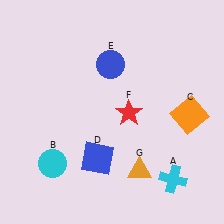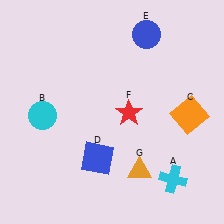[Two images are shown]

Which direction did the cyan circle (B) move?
The cyan circle (B) moved up.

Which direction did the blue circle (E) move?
The blue circle (E) moved right.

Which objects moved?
The objects that moved are: the cyan circle (B), the blue circle (E).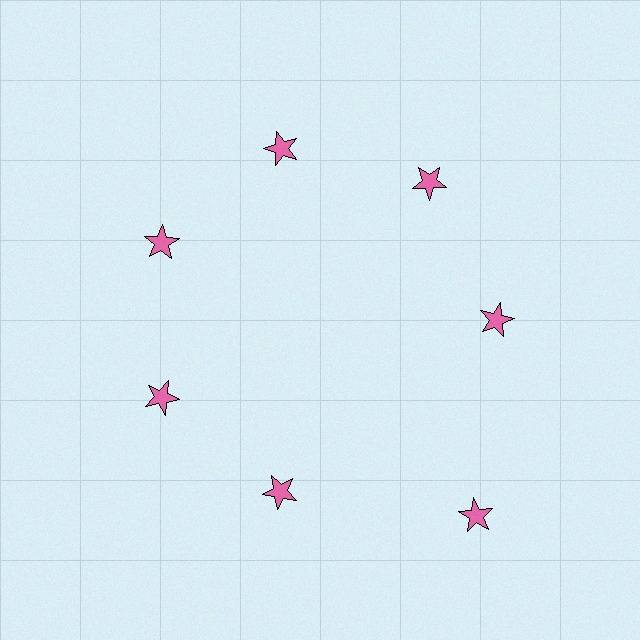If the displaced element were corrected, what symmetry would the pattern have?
It would have 7-fold rotational symmetry — the pattern would map onto itself every 51 degrees.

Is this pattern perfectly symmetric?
No. The 7 pink stars are arranged in a ring, but one element near the 5 o'clock position is pushed outward from the center, breaking the 7-fold rotational symmetry.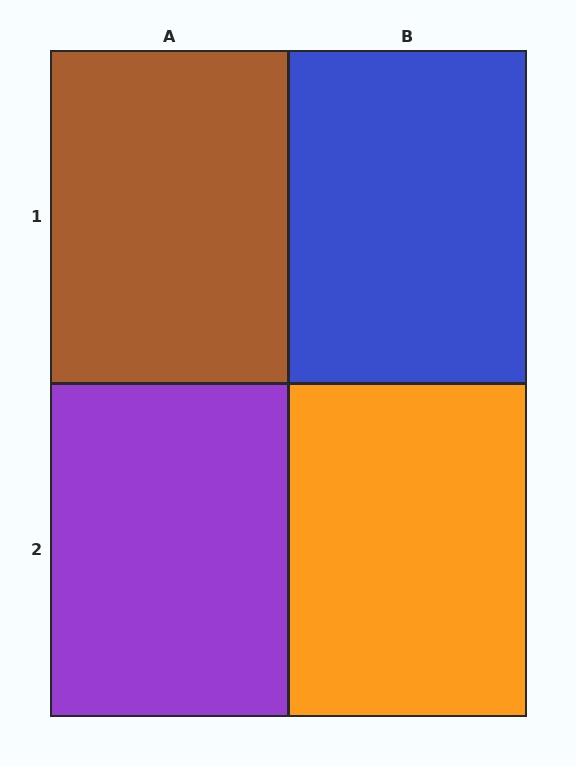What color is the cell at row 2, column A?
Purple.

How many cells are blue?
1 cell is blue.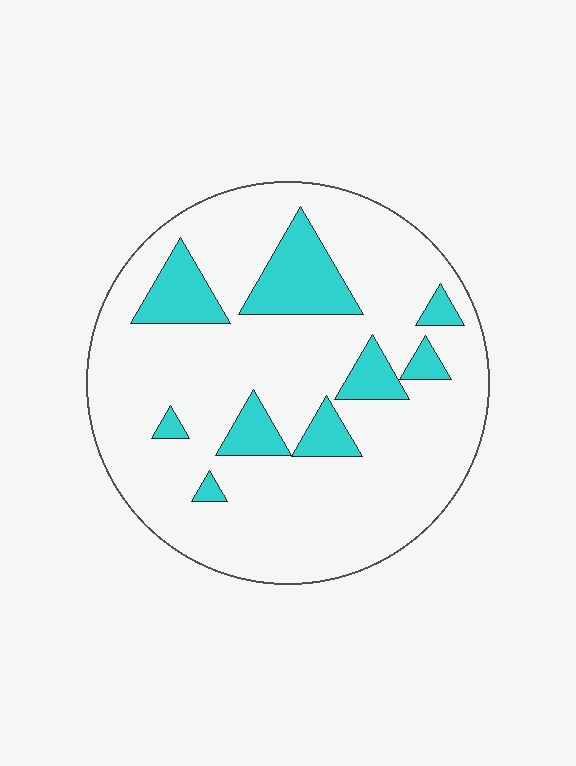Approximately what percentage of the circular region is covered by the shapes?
Approximately 15%.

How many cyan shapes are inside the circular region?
9.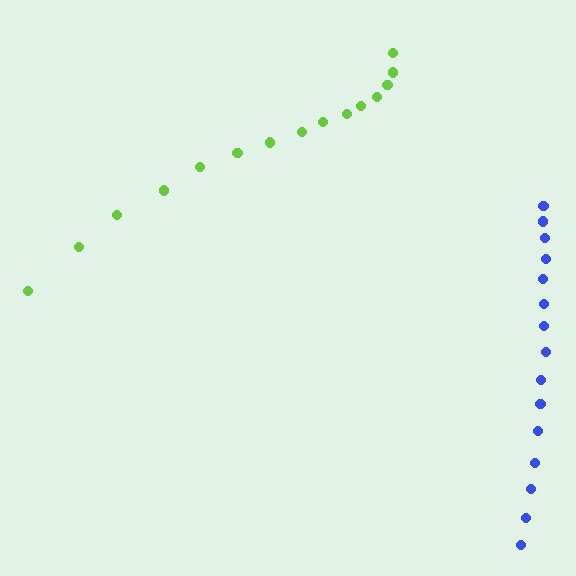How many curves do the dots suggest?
There are 2 distinct paths.